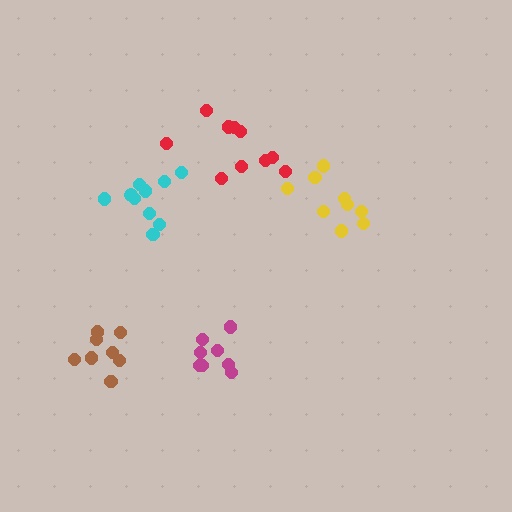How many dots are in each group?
Group 1: 9 dots, Group 2: 8 dots, Group 3: 10 dots, Group 4: 8 dots, Group 5: 10 dots (45 total).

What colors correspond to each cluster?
The clusters are colored: yellow, brown, cyan, magenta, red.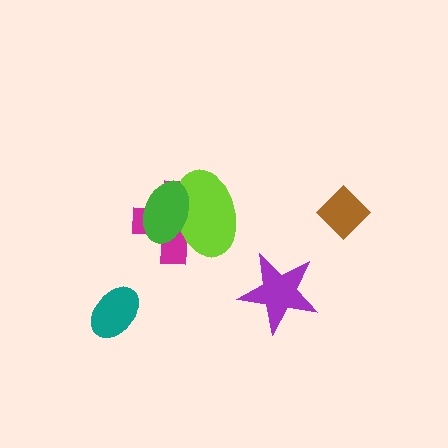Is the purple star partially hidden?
No, no other shape covers it.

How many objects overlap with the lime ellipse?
2 objects overlap with the lime ellipse.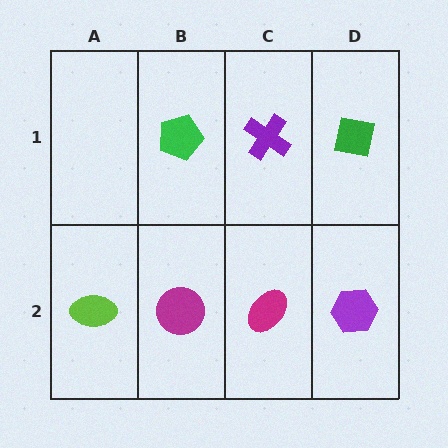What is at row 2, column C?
A magenta ellipse.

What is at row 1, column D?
A green square.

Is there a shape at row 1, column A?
No, that cell is empty.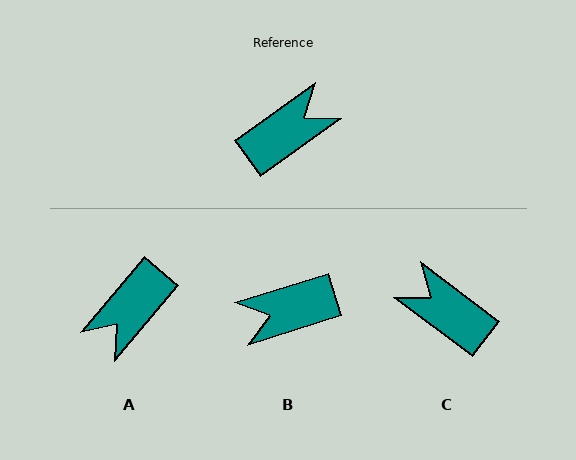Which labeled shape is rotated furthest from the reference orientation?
A, about 166 degrees away.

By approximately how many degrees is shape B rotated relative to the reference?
Approximately 161 degrees counter-clockwise.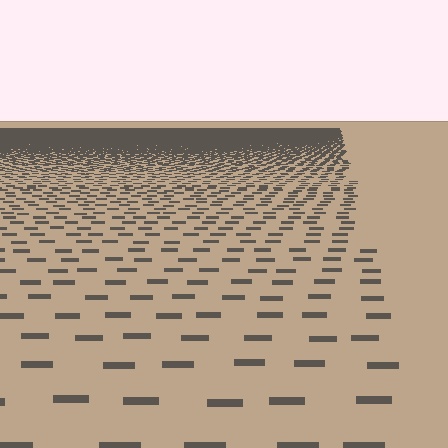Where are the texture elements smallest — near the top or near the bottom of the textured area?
Near the top.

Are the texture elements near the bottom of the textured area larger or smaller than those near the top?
Larger. Near the bottom, elements are closer to the viewer and appear at a bigger on-screen size.